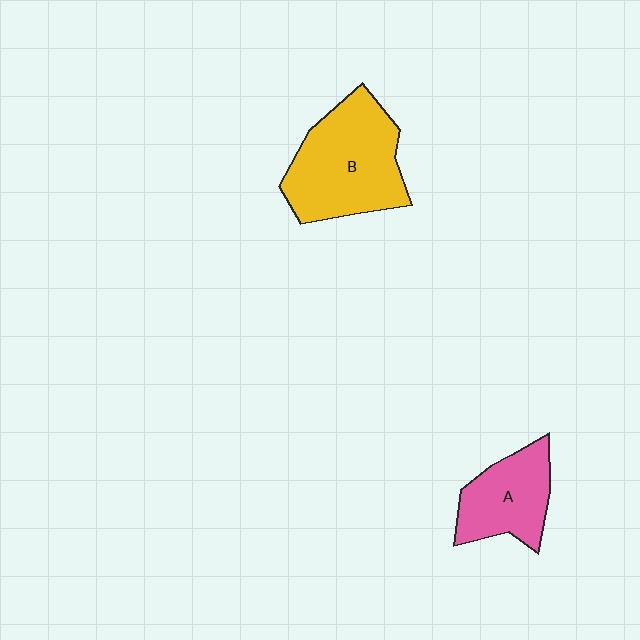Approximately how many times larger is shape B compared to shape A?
Approximately 1.6 times.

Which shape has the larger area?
Shape B (yellow).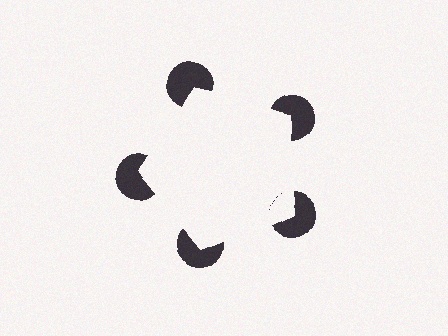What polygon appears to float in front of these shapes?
An illusory pentagon — its edges are inferred from the aligned wedge cuts in the pac-man discs, not physically drawn.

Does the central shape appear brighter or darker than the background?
It typically appears slightly brighter than the background, even though no actual brightness change is drawn.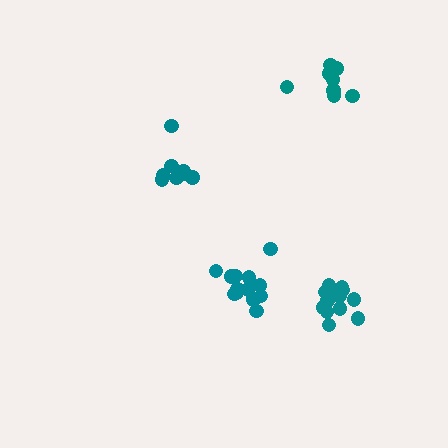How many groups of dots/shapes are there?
There are 4 groups.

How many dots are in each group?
Group 1: 13 dots, Group 2: 14 dots, Group 3: 8 dots, Group 4: 8 dots (43 total).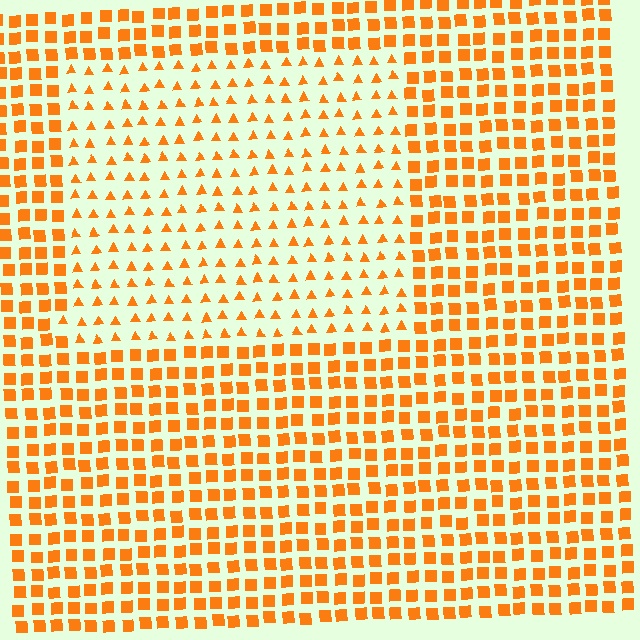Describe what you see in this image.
The image is filled with small orange elements arranged in a uniform grid. A rectangle-shaped region contains triangles, while the surrounding area contains squares. The boundary is defined purely by the change in element shape.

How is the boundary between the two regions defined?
The boundary is defined by a change in element shape: triangles inside vs. squares outside. All elements share the same color and spacing.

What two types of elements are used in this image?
The image uses triangles inside the rectangle region and squares outside it.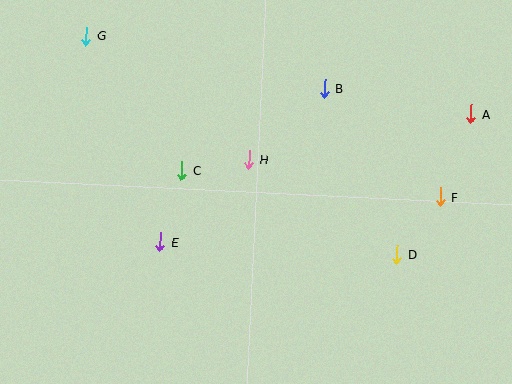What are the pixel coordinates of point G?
Point G is at (86, 36).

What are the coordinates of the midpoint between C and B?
The midpoint between C and B is at (253, 129).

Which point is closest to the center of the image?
Point H at (249, 160) is closest to the center.